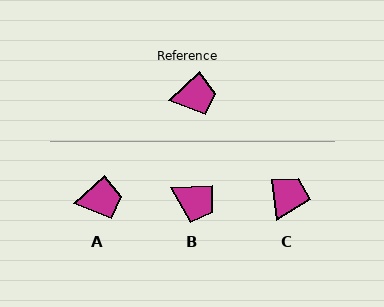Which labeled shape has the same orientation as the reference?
A.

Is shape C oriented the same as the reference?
No, it is off by about 54 degrees.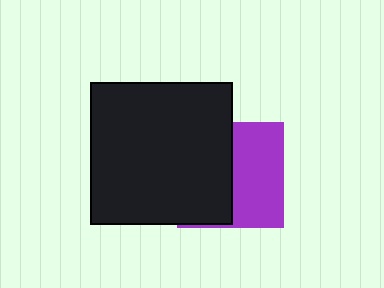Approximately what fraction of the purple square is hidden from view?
Roughly 52% of the purple square is hidden behind the black square.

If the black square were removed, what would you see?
You would see the complete purple square.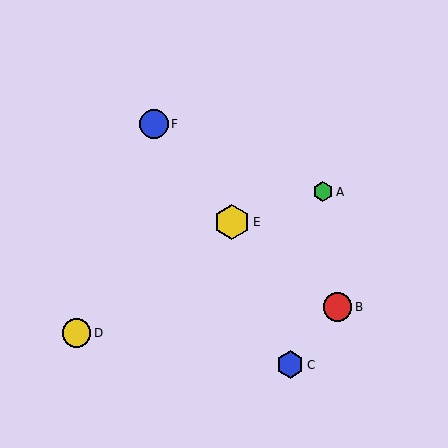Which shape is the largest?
The yellow hexagon (labeled E) is the largest.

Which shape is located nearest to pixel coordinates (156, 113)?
The blue circle (labeled F) at (154, 124) is nearest to that location.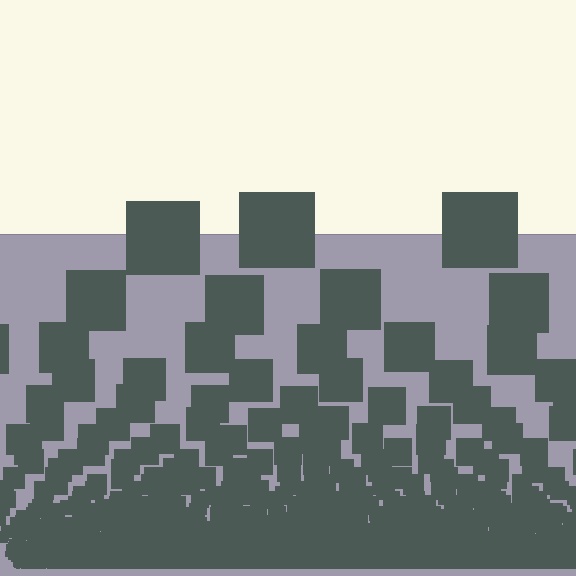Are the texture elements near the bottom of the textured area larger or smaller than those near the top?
Smaller. The gradient is inverted — elements near the bottom are smaller and denser.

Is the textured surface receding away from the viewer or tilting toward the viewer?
The surface appears to tilt toward the viewer. Texture elements get larger and sparser toward the top.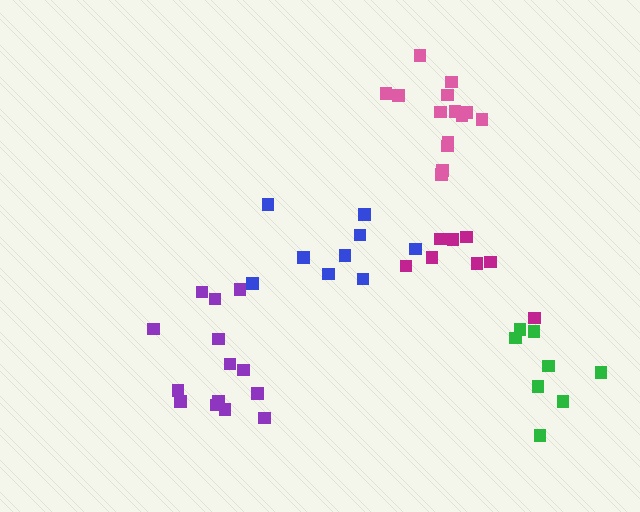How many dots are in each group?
Group 1: 8 dots, Group 2: 14 dots, Group 3: 9 dots, Group 4: 8 dots, Group 5: 14 dots (53 total).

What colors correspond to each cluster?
The clusters are colored: magenta, purple, blue, green, pink.